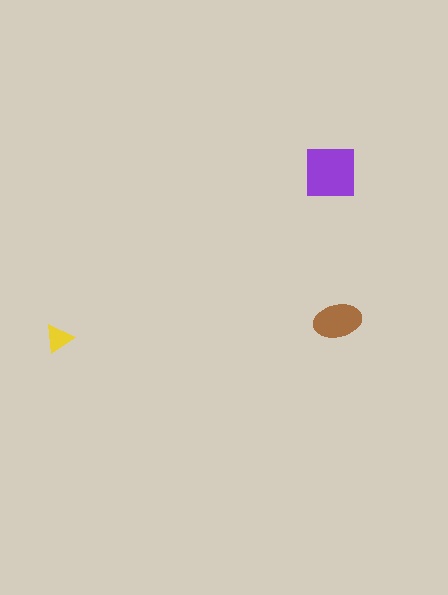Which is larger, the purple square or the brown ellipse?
The purple square.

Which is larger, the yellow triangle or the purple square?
The purple square.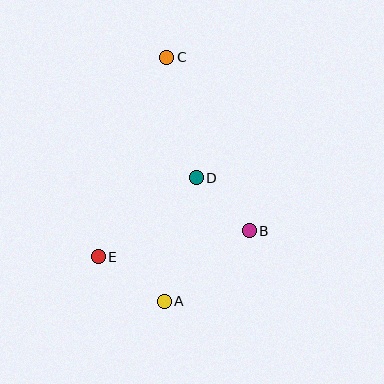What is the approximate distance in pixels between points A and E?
The distance between A and E is approximately 80 pixels.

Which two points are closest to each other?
Points B and D are closest to each other.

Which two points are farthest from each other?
Points A and C are farthest from each other.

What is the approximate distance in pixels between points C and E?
The distance between C and E is approximately 211 pixels.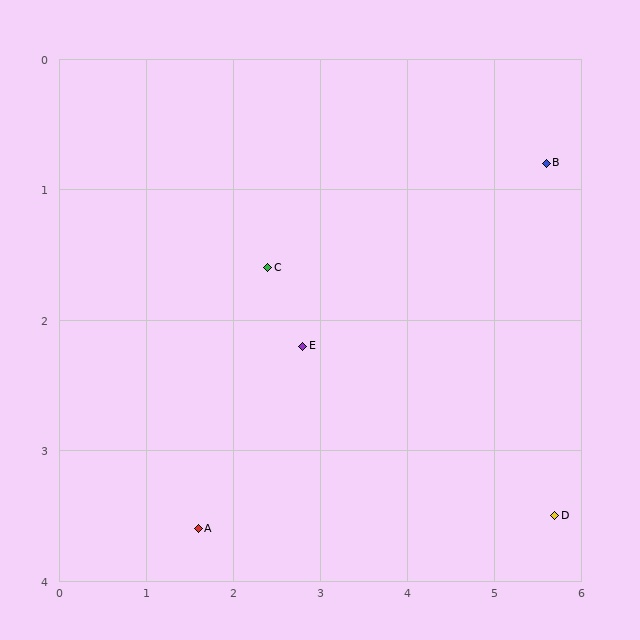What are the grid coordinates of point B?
Point B is at approximately (5.6, 0.8).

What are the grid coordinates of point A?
Point A is at approximately (1.6, 3.6).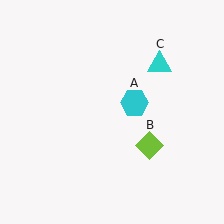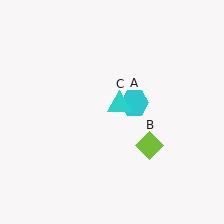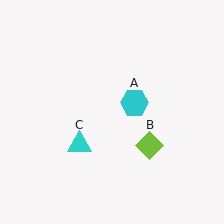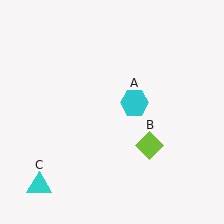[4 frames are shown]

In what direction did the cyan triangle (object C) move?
The cyan triangle (object C) moved down and to the left.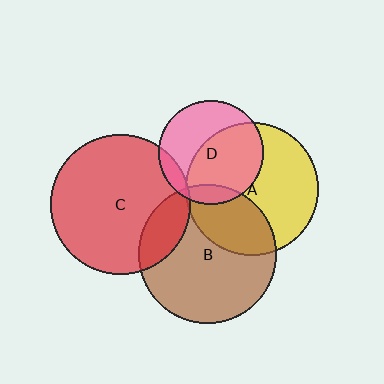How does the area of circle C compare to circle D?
Approximately 1.8 times.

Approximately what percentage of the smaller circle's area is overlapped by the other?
Approximately 30%.